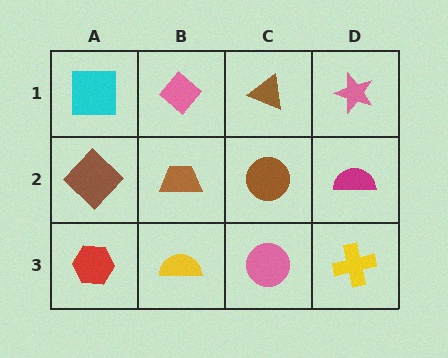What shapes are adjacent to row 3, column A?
A brown diamond (row 2, column A), a yellow semicircle (row 3, column B).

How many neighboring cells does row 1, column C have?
3.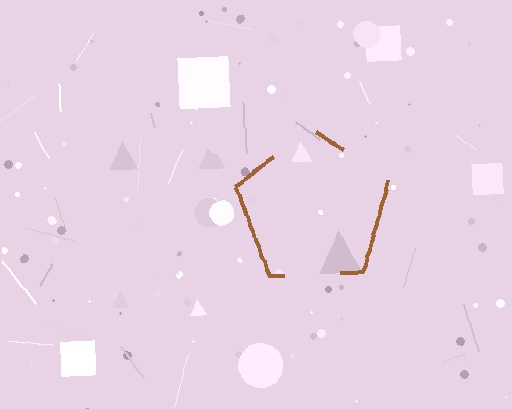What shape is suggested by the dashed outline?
The dashed outline suggests a pentagon.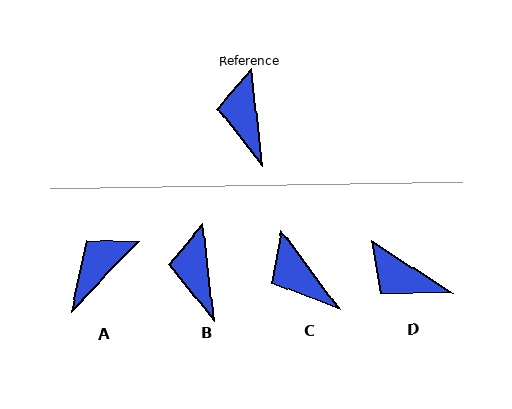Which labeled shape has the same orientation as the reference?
B.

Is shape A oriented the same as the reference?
No, it is off by about 51 degrees.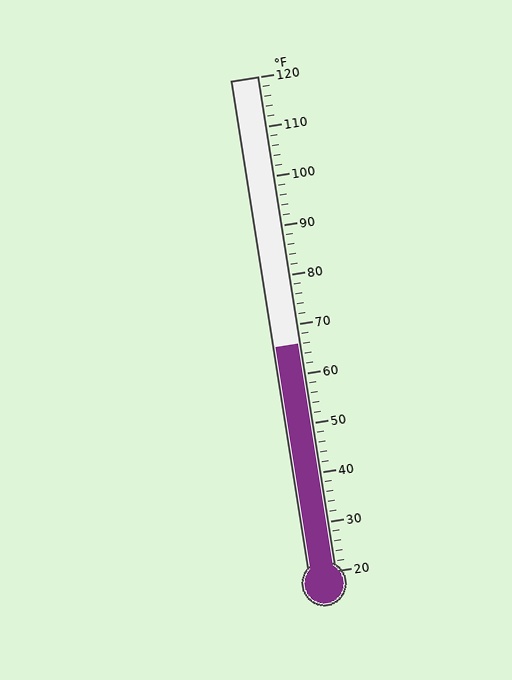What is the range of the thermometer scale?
The thermometer scale ranges from 20°F to 120°F.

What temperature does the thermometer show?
The thermometer shows approximately 66°F.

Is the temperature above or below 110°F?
The temperature is below 110°F.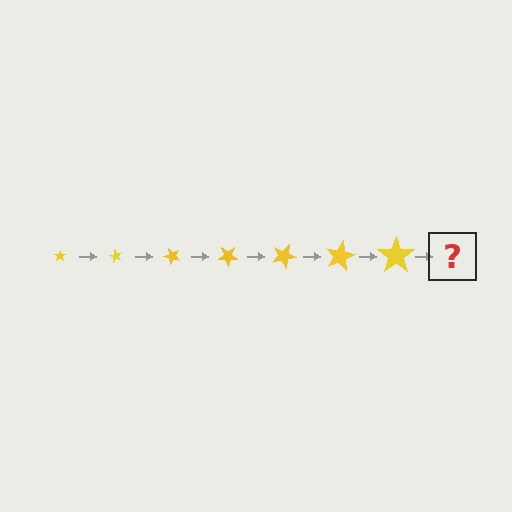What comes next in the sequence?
The next element should be a star, larger than the previous one and rotated 420 degrees from the start.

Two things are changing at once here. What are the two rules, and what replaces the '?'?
The two rules are that the star grows larger each step and it rotates 60 degrees each step. The '?' should be a star, larger than the previous one and rotated 420 degrees from the start.